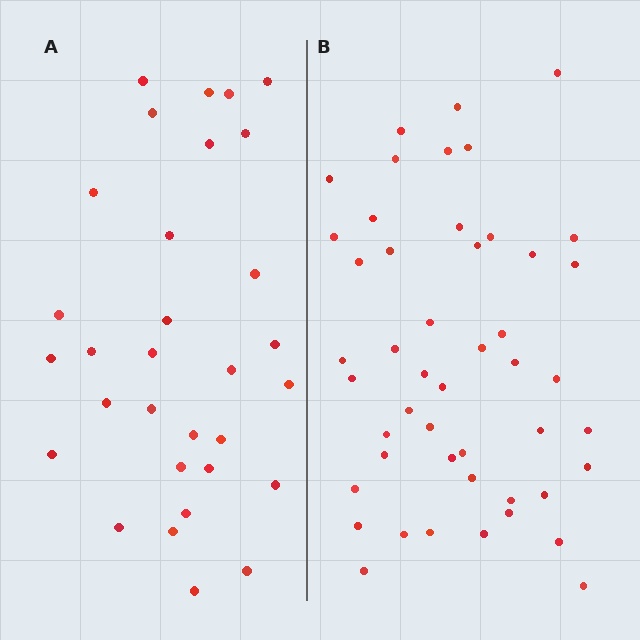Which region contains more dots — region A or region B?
Region B (the right region) has more dots.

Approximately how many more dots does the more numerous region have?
Region B has approximately 15 more dots than region A.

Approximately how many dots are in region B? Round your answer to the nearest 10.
About 50 dots. (The exact count is 48, which rounds to 50.)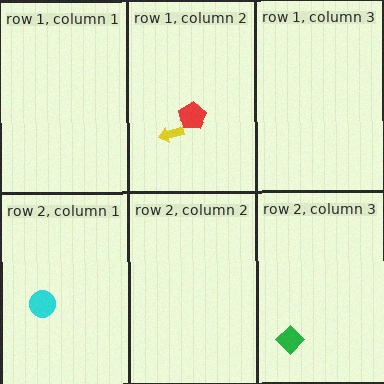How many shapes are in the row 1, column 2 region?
2.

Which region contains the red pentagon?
The row 1, column 2 region.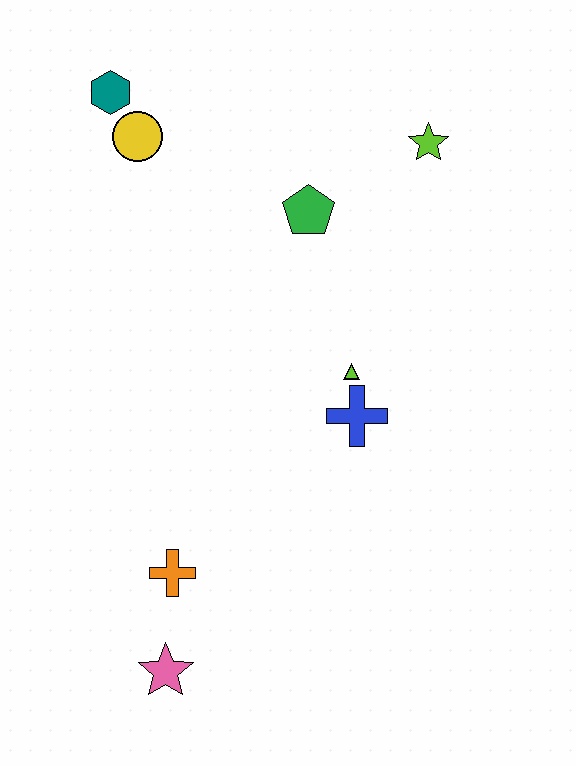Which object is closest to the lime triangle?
The blue cross is closest to the lime triangle.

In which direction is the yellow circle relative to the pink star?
The yellow circle is above the pink star.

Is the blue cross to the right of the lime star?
No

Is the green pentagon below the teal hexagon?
Yes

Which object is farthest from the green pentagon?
The pink star is farthest from the green pentagon.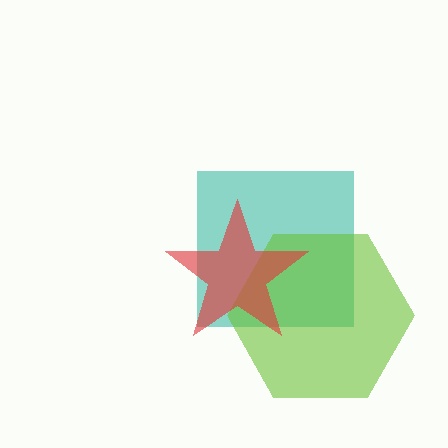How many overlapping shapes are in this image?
There are 3 overlapping shapes in the image.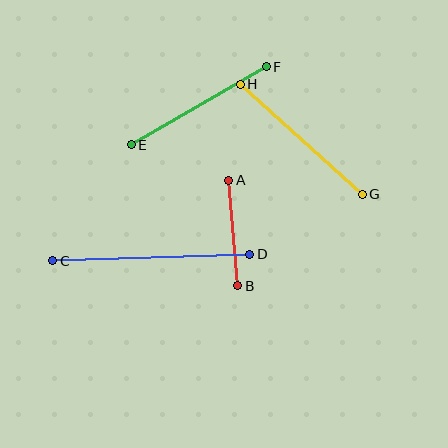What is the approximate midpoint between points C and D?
The midpoint is at approximately (151, 257) pixels.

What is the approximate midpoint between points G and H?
The midpoint is at approximately (301, 139) pixels.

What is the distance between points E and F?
The distance is approximately 156 pixels.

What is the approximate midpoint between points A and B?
The midpoint is at approximately (233, 233) pixels.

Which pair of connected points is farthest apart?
Points C and D are farthest apart.